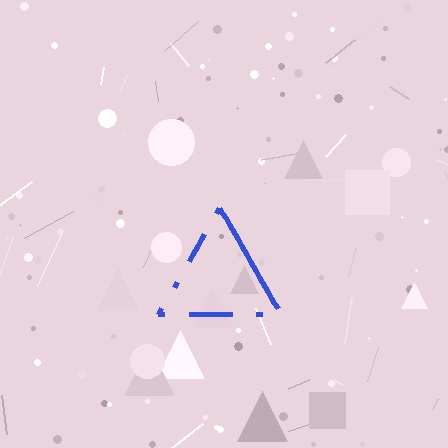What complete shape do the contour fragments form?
The contour fragments form a triangle.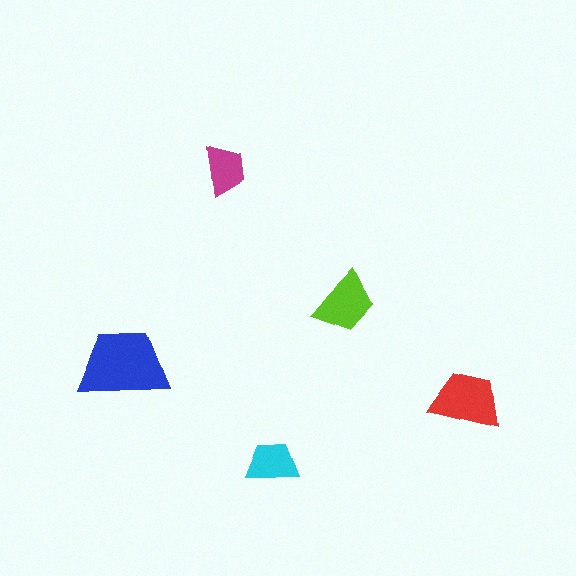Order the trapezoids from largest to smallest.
the blue one, the red one, the lime one, the cyan one, the magenta one.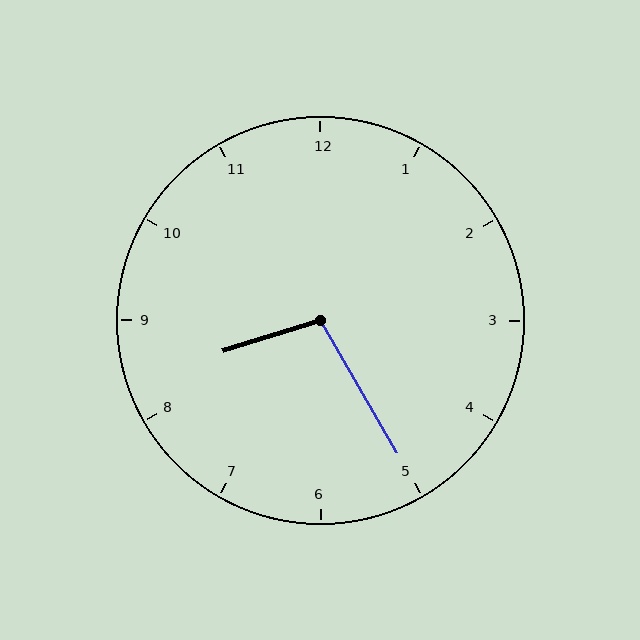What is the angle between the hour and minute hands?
Approximately 102 degrees.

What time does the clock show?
8:25.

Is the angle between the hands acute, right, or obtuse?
It is obtuse.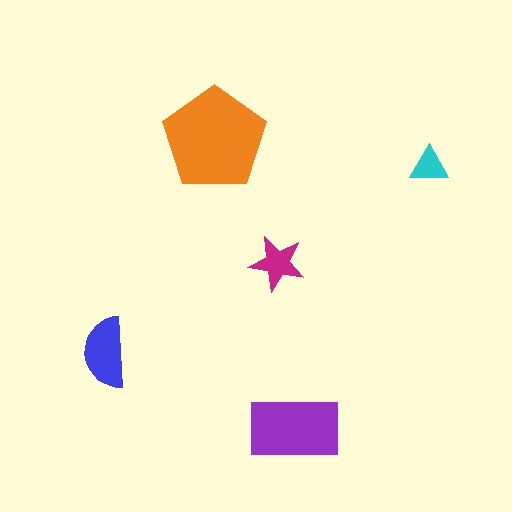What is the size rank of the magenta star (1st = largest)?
4th.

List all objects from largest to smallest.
The orange pentagon, the purple rectangle, the blue semicircle, the magenta star, the cyan triangle.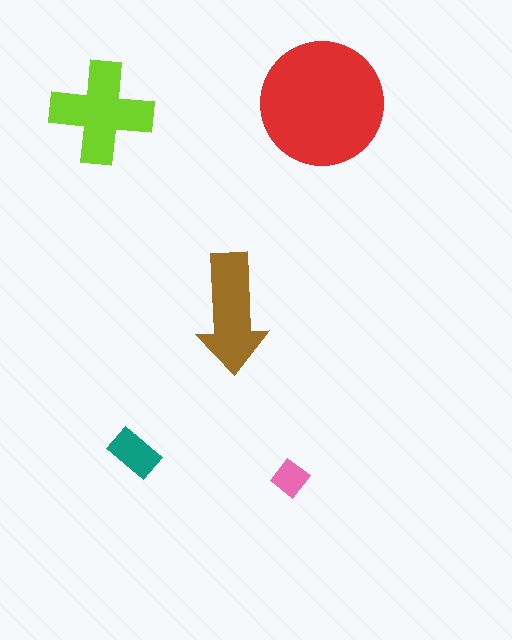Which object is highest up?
The red circle is topmost.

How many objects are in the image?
There are 5 objects in the image.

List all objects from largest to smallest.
The red circle, the lime cross, the brown arrow, the teal rectangle, the pink diamond.